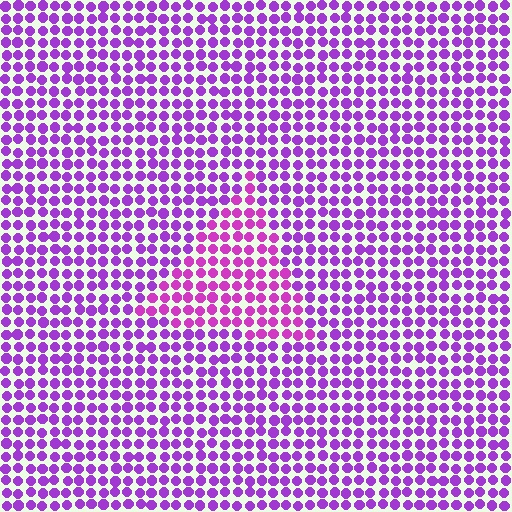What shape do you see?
I see a triangle.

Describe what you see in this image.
The image is filled with small purple elements in a uniform arrangement. A triangle-shaped region is visible where the elements are tinted to a slightly different hue, forming a subtle color boundary.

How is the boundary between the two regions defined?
The boundary is defined purely by a slight shift in hue (about 24 degrees). Spacing, size, and orientation are identical on both sides.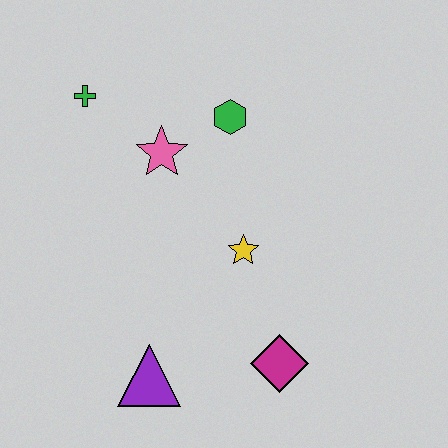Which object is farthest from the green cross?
The magenta diamond is farthest from the green cross.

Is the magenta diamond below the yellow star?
Yes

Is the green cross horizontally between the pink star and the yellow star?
No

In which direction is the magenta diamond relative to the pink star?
The magenta diamond is below the pink star.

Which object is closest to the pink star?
The green hexagon is closest to the pink star.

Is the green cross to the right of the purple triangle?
No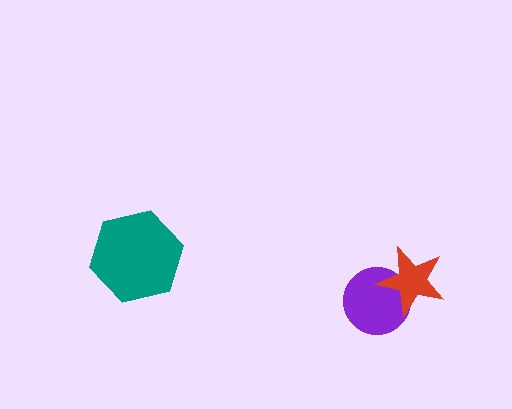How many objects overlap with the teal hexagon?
0 objects overlap with the teal hexagon.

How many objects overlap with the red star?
1 object overlaps with the red star.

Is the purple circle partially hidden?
Yes, it is partially covered by another shape.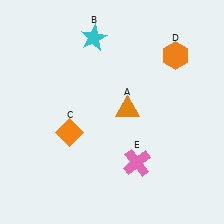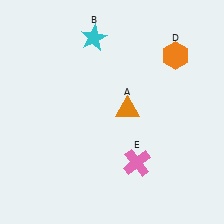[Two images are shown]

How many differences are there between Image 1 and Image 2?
There is 1 difference between the two images.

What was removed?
The orange diamond (C) was removed in Image 2.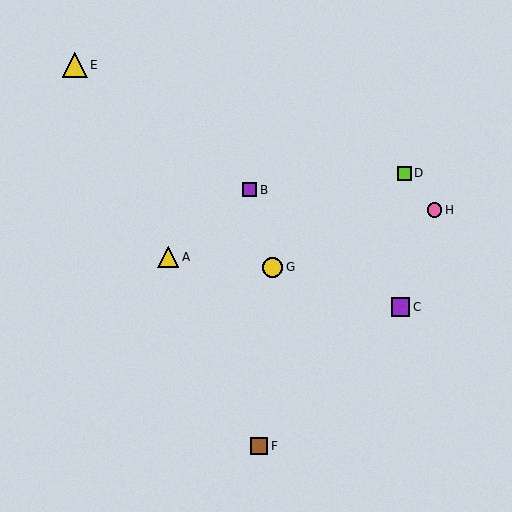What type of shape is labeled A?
Shape A is a yellow triangle.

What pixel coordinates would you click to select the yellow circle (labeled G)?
Click at (273, 267) to select the yellow circle G.